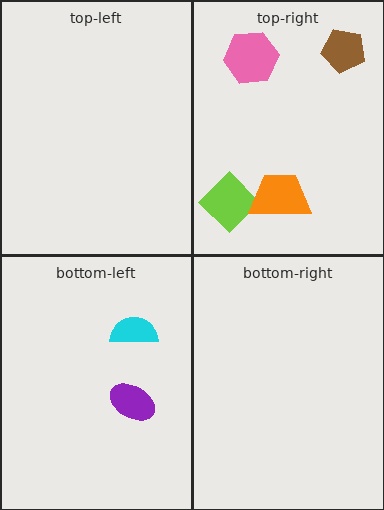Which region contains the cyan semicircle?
The bottom-left region.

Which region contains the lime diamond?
The top-right region.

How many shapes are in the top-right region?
4.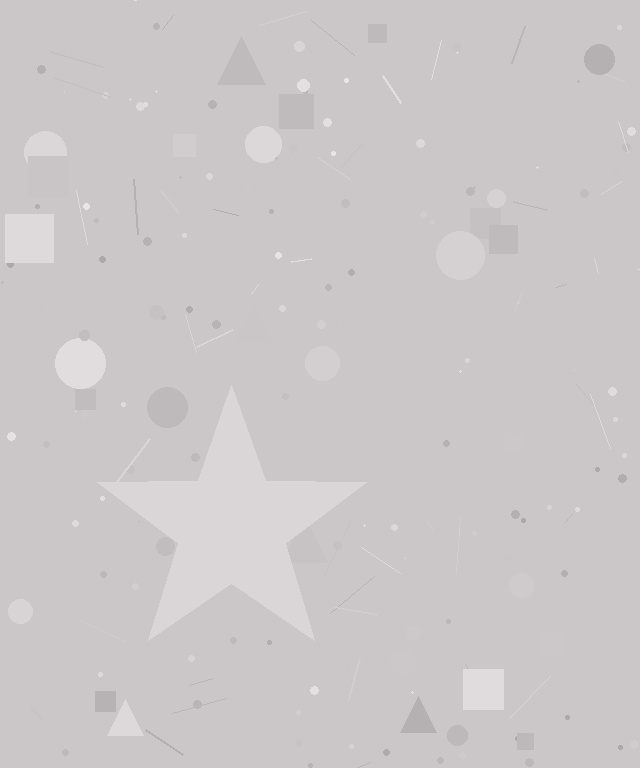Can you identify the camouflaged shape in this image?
The camouflaged shape is a star.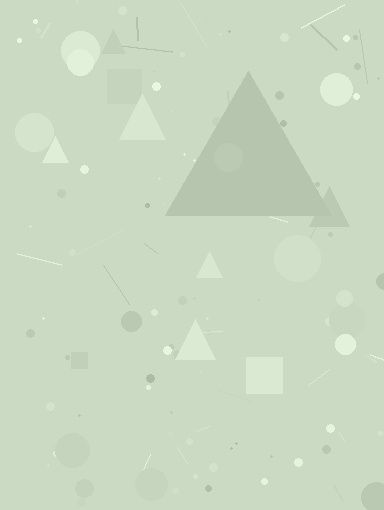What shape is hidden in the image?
A triangle is hidden in the image.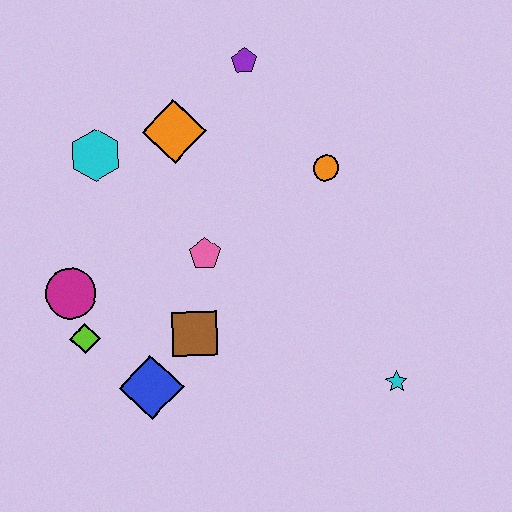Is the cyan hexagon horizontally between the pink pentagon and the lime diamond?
Yes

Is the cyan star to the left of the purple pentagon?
No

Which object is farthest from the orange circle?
The lime diamond is farthest from the orange circle.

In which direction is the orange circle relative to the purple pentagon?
The orange circle is below the purple pentagon.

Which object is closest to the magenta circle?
The lime diamond is closest to the magenta circle.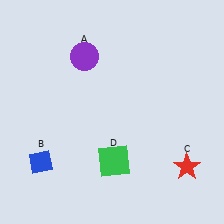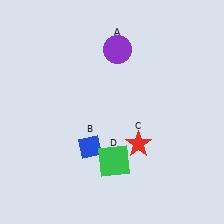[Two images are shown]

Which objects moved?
The objects that moved are: the purple circle (A), the blue diamond (B), the red star (C).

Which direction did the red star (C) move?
The red star (C) moved left.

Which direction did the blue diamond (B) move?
The blue diamond (B) moved right.